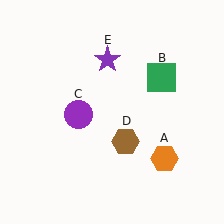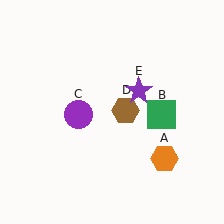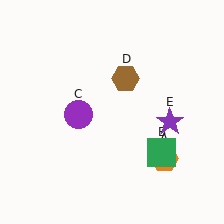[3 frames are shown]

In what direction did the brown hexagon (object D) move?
The brown hexagon (object D) moved up.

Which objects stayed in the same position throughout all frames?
Orange hexagon (object A) and purple circle (object C) remained stationary.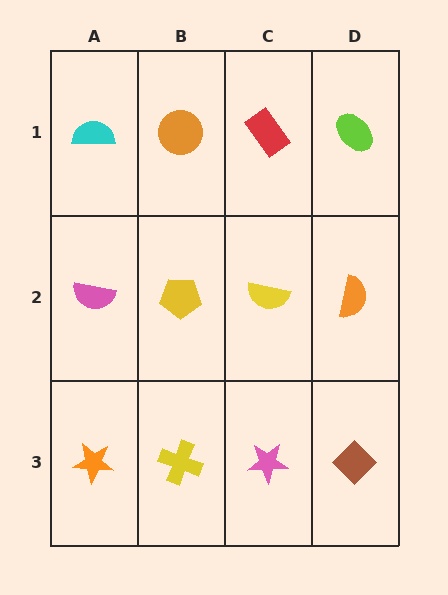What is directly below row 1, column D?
An orange semicircle.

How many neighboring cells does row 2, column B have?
4.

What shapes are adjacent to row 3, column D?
An orange semicircle (row 2, column D), a pink star (row 3, column C).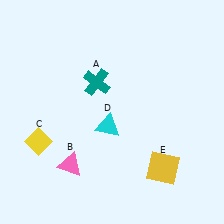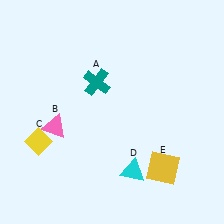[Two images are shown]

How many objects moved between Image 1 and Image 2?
2 objects moved between the two images.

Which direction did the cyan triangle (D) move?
The cyan triangle (D) moved down.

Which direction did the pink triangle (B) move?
The pink triangle (B) moved up.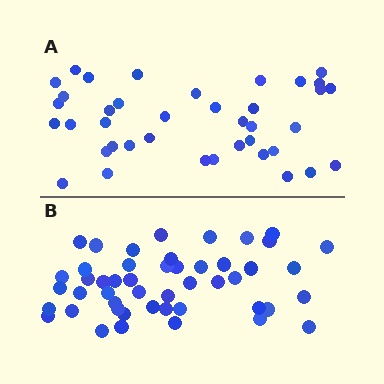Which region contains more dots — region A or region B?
Region B (the bottom region) has more dots.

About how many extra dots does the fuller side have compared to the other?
Region B has roughly 8 or so more dots than region A.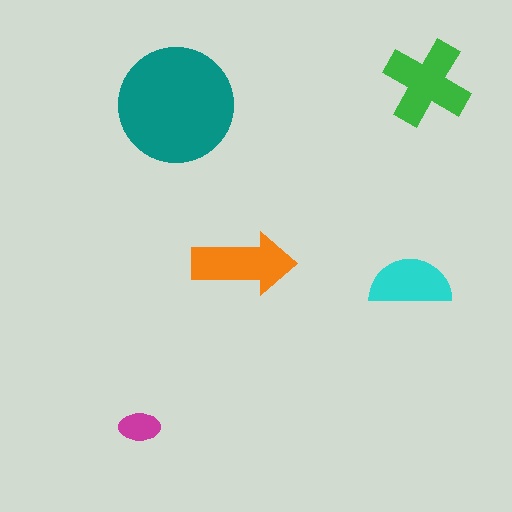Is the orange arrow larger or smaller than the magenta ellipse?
Larger.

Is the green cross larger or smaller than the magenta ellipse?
Larger.